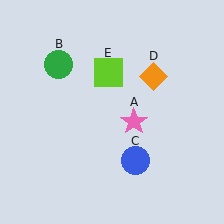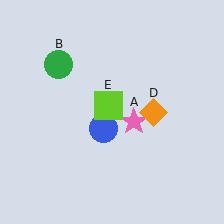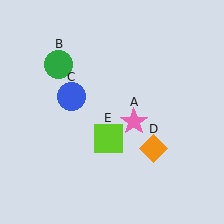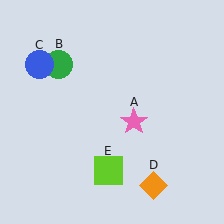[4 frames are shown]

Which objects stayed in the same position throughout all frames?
Pink star (object A) and green circle (object B) remained stationary.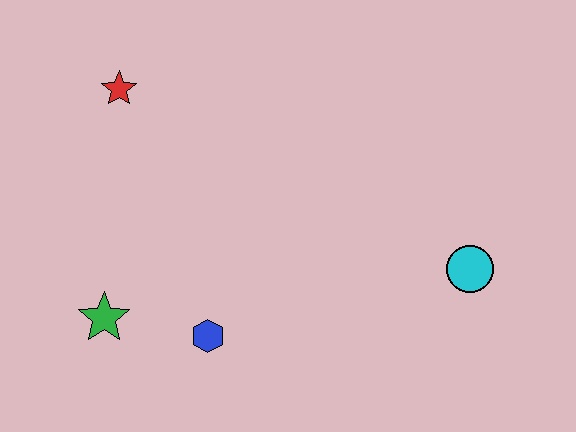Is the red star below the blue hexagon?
No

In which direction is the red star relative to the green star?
The red star is above the green star.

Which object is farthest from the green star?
The cyan circle is farthest from the green star.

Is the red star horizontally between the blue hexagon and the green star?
Yes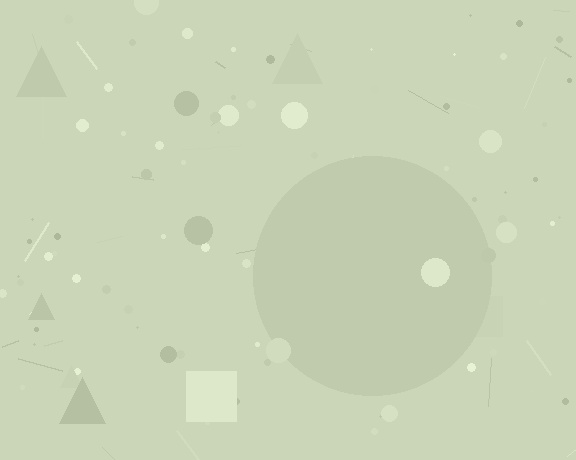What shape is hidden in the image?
A circle is hidden in the image.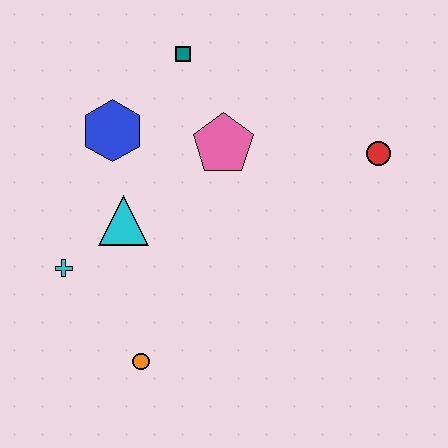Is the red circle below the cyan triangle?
No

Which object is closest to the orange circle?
The cyan cross is closest to the orange circle.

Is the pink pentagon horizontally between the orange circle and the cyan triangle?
No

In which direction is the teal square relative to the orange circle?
The teal square is above the orange circle.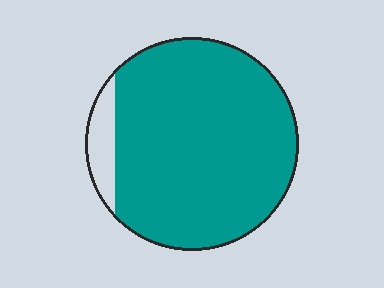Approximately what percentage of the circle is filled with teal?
Approximately 90%.